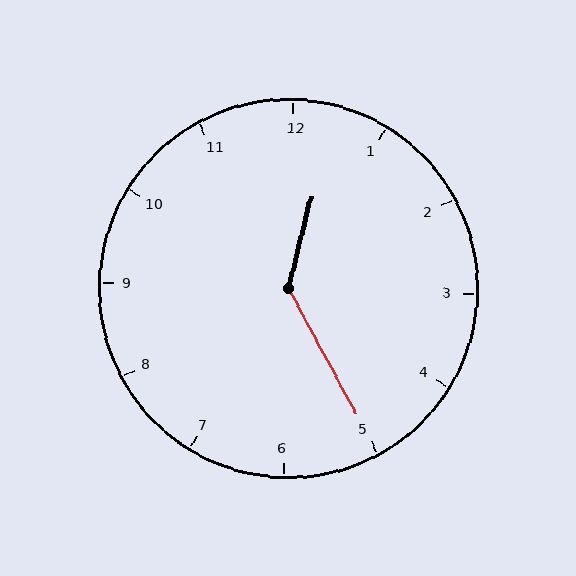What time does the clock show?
12:25.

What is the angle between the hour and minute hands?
Approximately 138 degrees.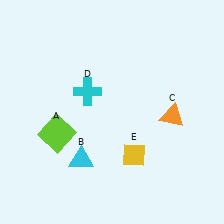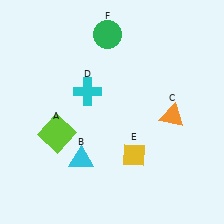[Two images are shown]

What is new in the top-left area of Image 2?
A green circle (F) was added in the top-left area of Image 2.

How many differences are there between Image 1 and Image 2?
There is 1 difference between the two images.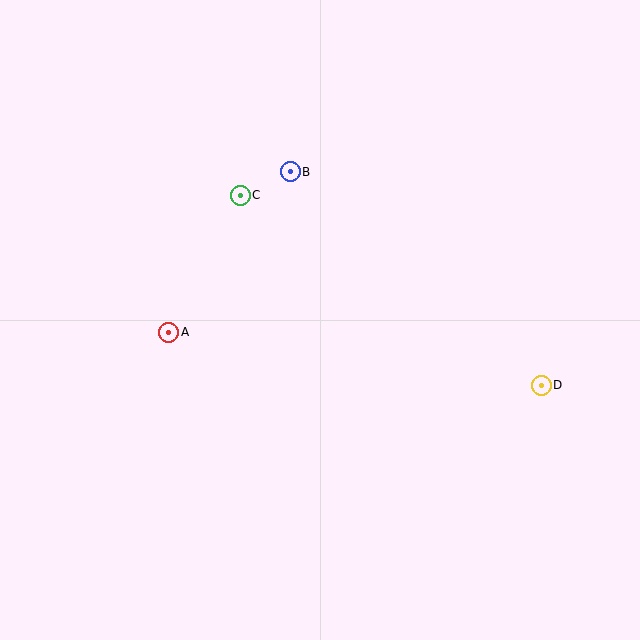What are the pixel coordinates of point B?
Point B is at (290, 172).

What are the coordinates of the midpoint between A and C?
The midpoint between A and C is at (205, 264).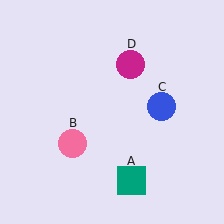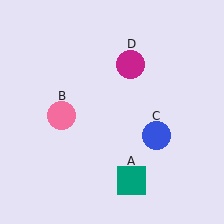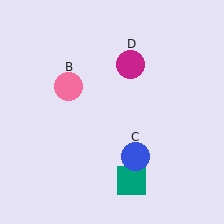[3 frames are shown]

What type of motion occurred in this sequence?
The pink circle (object B), blue circle (object C) rotated clockwise around the center of the scene.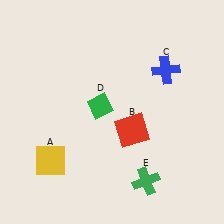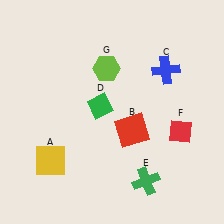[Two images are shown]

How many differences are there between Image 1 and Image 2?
There are 2 differences between the two images.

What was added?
A red diamond (F), a lime hexagon (G) were added in Image 2.